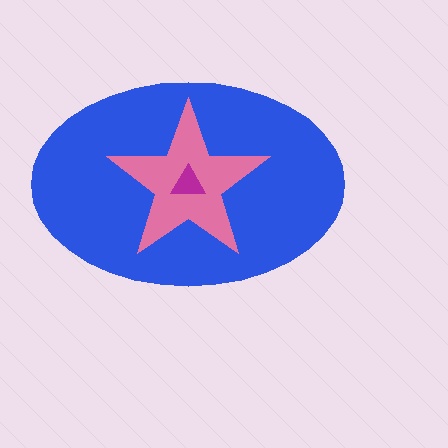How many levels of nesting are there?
3.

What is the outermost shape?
The blue ellipse.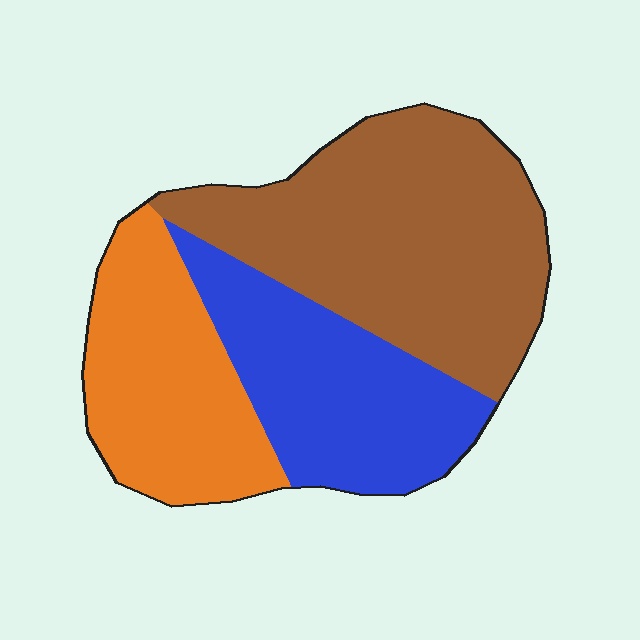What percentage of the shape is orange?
Orange takes up about one quarter (1/4) of the shape.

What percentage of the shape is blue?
Blue covers about 30% of the shape.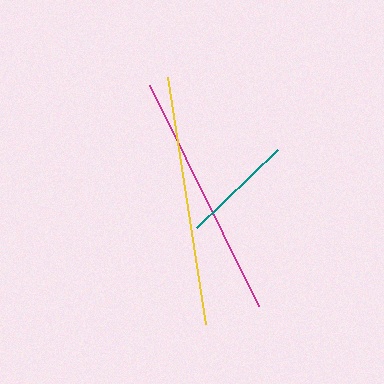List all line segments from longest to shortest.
From longest to shortest: yellow, magenta, teal.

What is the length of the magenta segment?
The magenta segment is approximately 246 pixels long.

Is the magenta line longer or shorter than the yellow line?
The yellow line is longer than the magenta line.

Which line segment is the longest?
The yellow line is the longest at approximately 250 pixels.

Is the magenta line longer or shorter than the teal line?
The magenta line is longer than the teal line.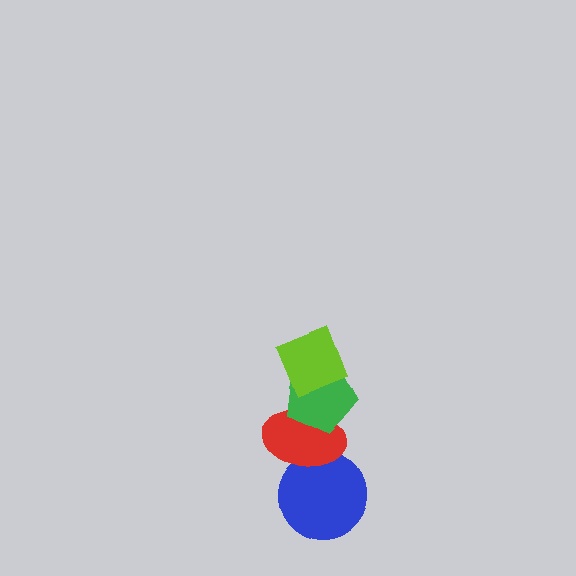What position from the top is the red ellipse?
The red ellipse is 3rd from the top.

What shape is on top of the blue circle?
The red ellipse is on top of the blue circle.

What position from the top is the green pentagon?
The green pentagon is 2nd from the top.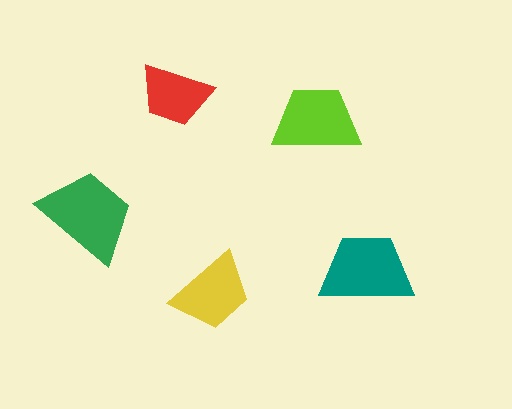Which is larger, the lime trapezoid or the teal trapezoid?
The teal one.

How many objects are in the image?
There are 5 objects in the image.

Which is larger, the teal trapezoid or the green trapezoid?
The green one.